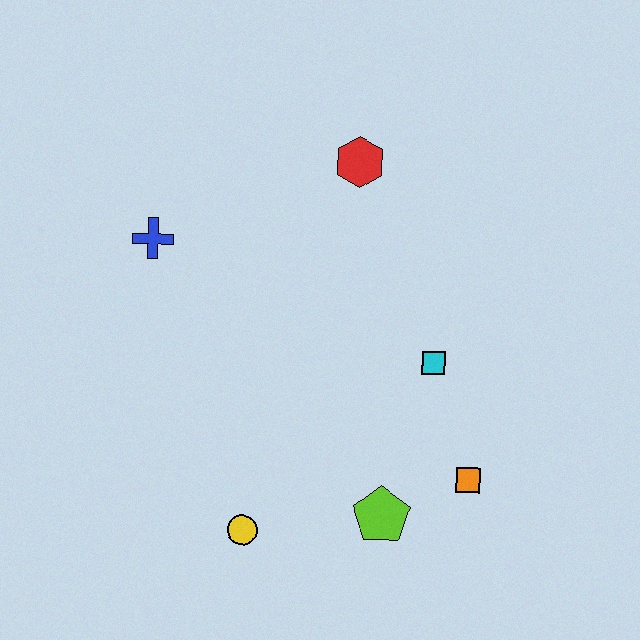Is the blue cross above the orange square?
Yes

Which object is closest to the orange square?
The lime pentagon is closest to the orange square.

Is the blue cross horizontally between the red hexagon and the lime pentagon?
No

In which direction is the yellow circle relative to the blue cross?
The yellow circle is below the blue cross.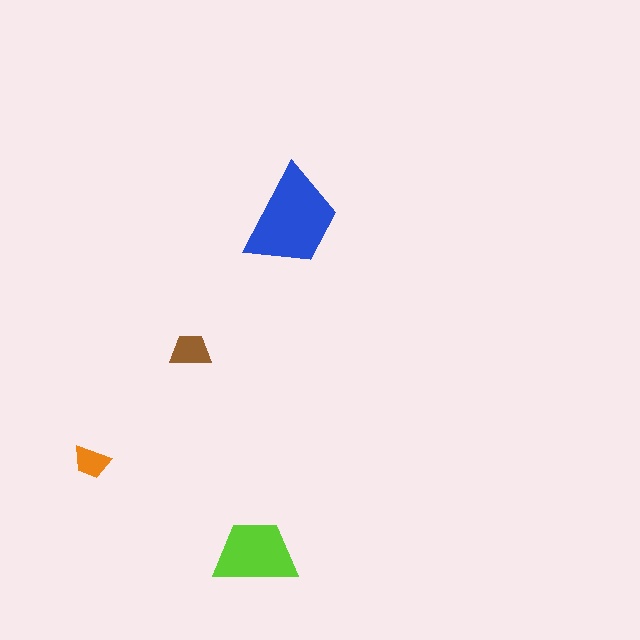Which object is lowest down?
The lime trapezoid is bottommost.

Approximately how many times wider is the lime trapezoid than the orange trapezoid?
About 2 times wider.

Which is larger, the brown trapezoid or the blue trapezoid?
The blue one.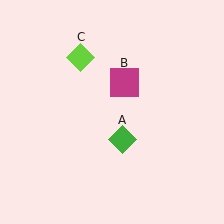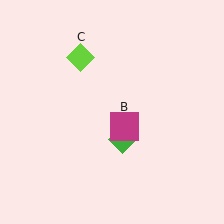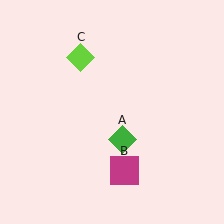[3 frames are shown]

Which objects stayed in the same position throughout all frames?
Green diamond (object A) and lime diamond (object C) remained stationary.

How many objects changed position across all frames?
1 object changed position: magenta square (object B).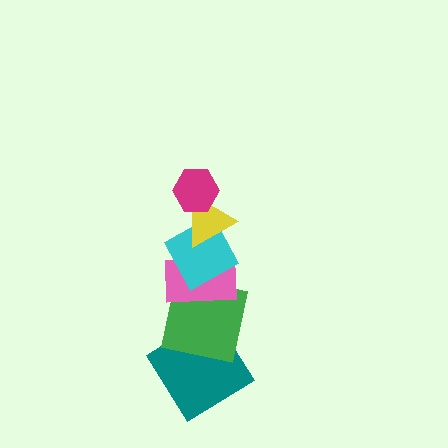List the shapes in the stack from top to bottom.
From top to bottom: the magenta hexagon, the yellow triangle, the cyan square, the pink rectangle, the green square, the teal diamond.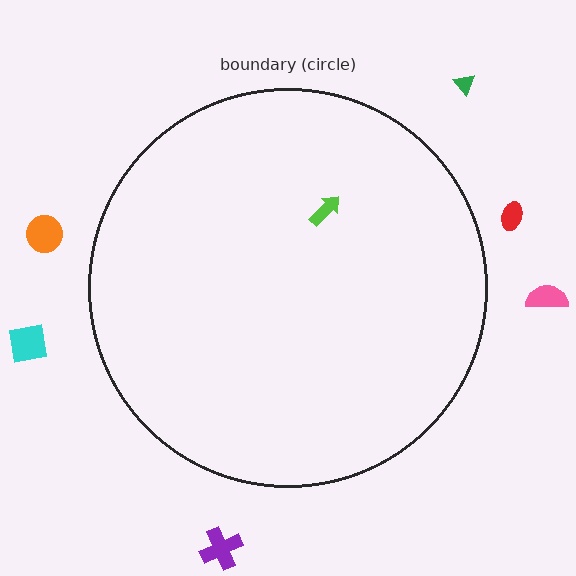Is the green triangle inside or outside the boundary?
Outside.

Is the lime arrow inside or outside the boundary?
Inside.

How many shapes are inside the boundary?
1 inside, 6 outside.